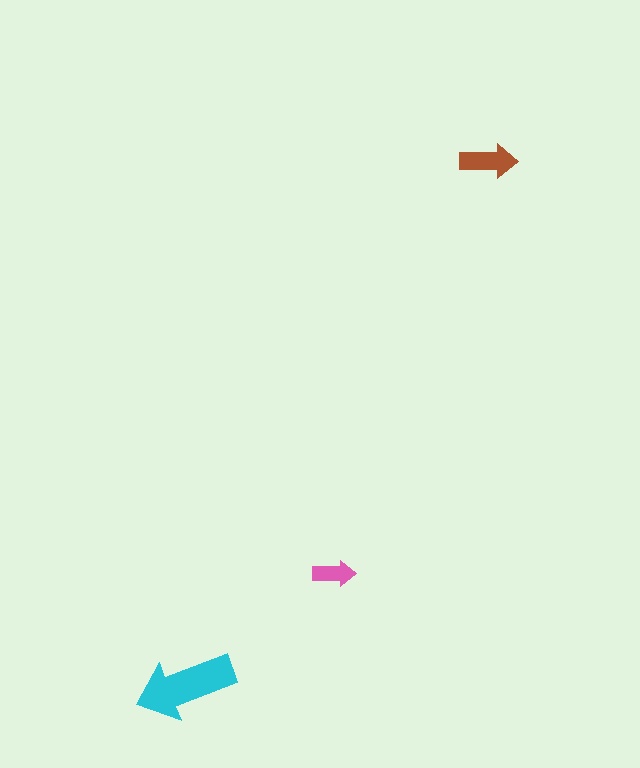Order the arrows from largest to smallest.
the cyan one, the brown one, the pink one.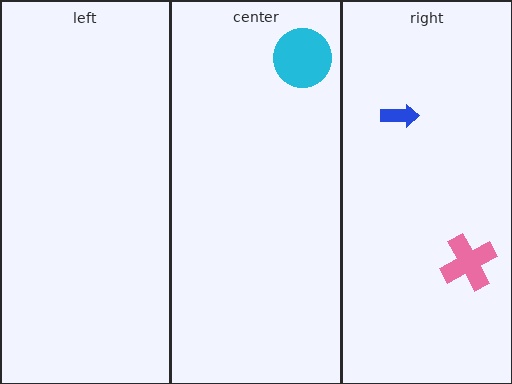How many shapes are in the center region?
1.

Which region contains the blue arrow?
The right region.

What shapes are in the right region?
The pink cross, the blue arrow.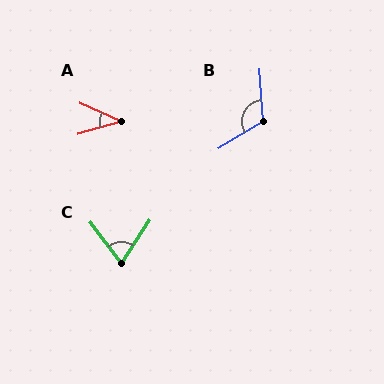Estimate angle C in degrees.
Approximately 71 degrees.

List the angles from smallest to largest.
A (41°), C (71°), B (117°).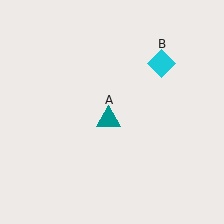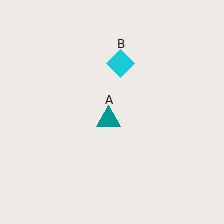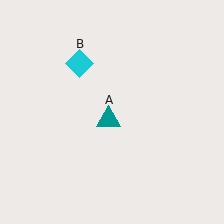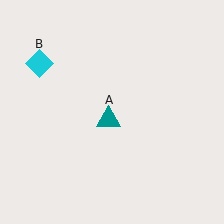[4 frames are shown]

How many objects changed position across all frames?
1 object changed position: cyan diamond (object B).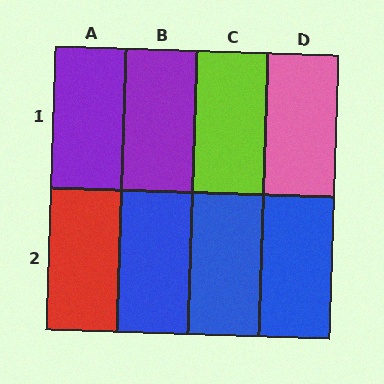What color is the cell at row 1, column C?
Lime.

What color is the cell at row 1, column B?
Purple.